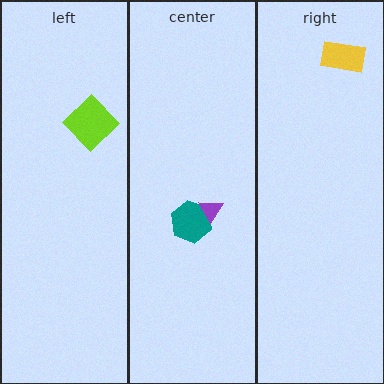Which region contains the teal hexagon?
The center region.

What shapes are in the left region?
The lime diamond.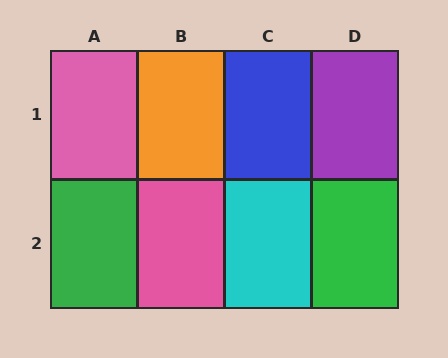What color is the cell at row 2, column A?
Green.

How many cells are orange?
1 cell is orange.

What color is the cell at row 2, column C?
Cyan.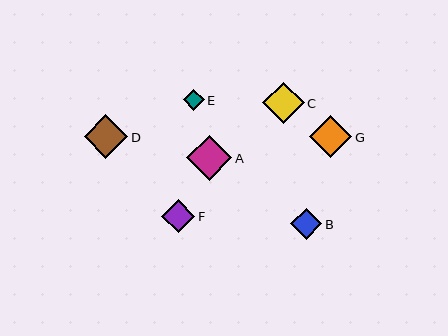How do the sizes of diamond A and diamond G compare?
Diamond A and diamond G are approximately the same size.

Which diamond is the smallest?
Diamond E is the smallest with a size of approximately 21 pixels.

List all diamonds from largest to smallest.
From largest to smallest: A, D, G, C, F, B, E.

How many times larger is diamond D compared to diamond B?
Diamond D is approximately 1.4 times the size of diamond B.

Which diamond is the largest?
Diamond A is the largest with a size of approximately 45 pixels.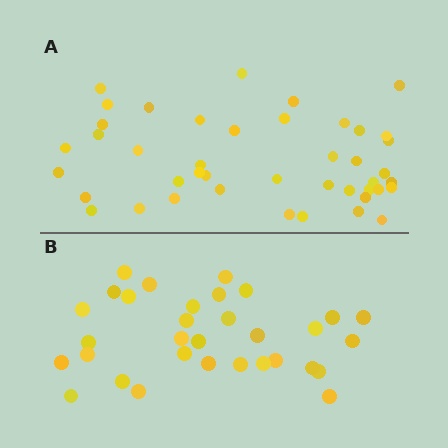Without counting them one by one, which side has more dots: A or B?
Region A (the top region) has more dots.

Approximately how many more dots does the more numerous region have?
Region A has roughly 12 or so more dots than region B.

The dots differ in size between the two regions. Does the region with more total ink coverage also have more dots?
No. Region B has more total ink coverage because its dots are larger, but region A actually contains more individual dots. Total area can be misleading — the number of items is what matters here.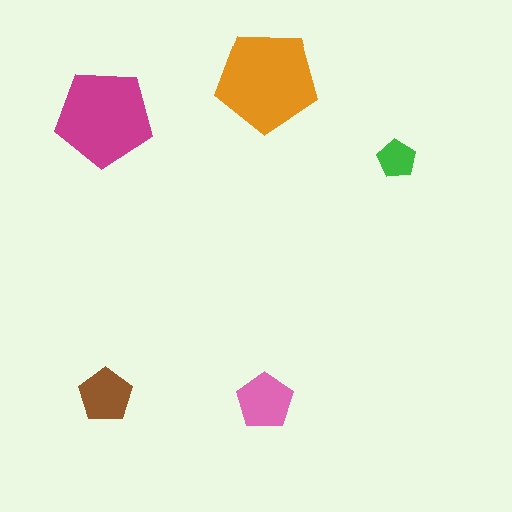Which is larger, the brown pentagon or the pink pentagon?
The pink one.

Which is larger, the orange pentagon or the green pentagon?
The orange one.